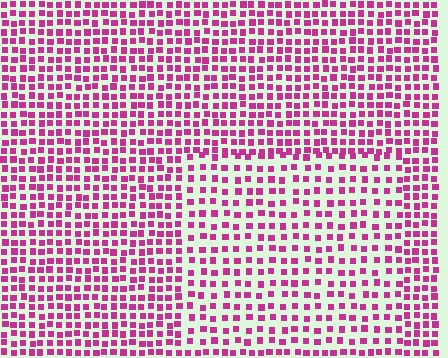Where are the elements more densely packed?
The elements are more densely packed outside the rectangle boundary.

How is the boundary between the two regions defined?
The boundary is defined by a change in element density (approximately 1.6x ratio). All elements are the same color, size, and shape.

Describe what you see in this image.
The image contains small magenta elements arranged at two different densities. A rectangle-shaped region is visible where the elements are less densely packed than the surrounding area.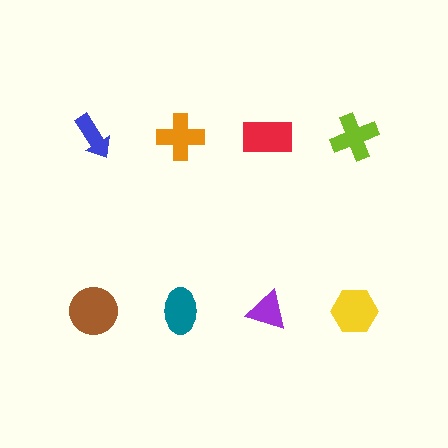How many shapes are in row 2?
4 shapes.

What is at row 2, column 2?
A teal ellipse.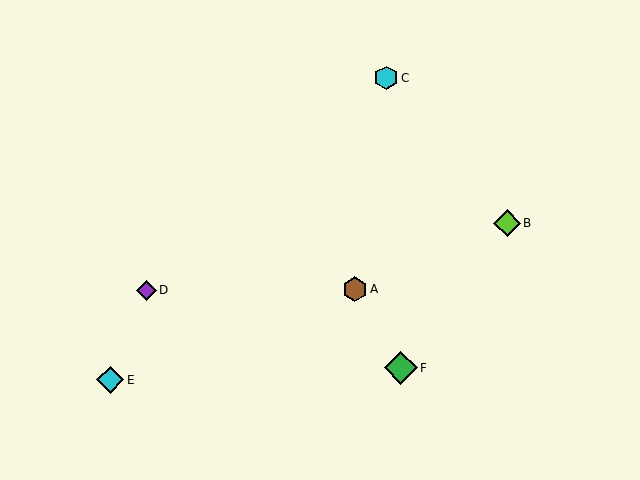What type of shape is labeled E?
Shape E is a cyan diamond.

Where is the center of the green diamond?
The center of the green diamond is at (401, 368).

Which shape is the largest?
The green diamond (labeled F) is the largest.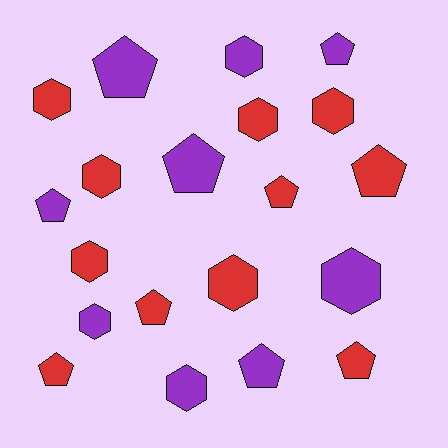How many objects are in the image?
There are 20 objects.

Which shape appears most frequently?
Pentagon, with 10 objects.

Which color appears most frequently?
Red, with 11 objects.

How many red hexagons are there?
There are 6 red hexagons.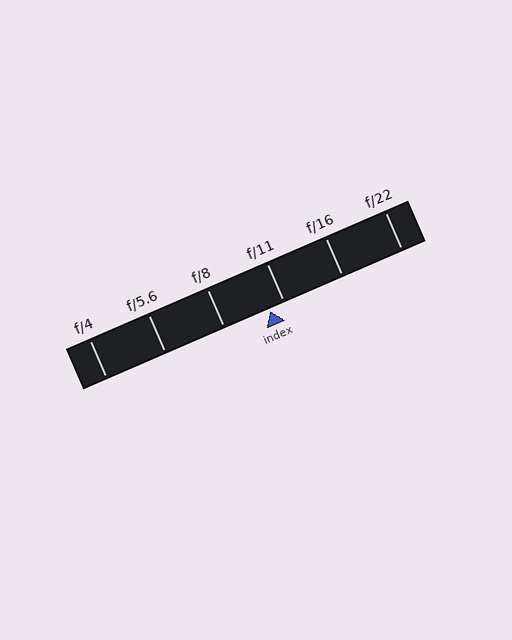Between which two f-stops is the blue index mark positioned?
The index mark is between f/8 and f/11.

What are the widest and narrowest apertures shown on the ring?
The widest aperture shown is f/4 and the narrowest is f/22.